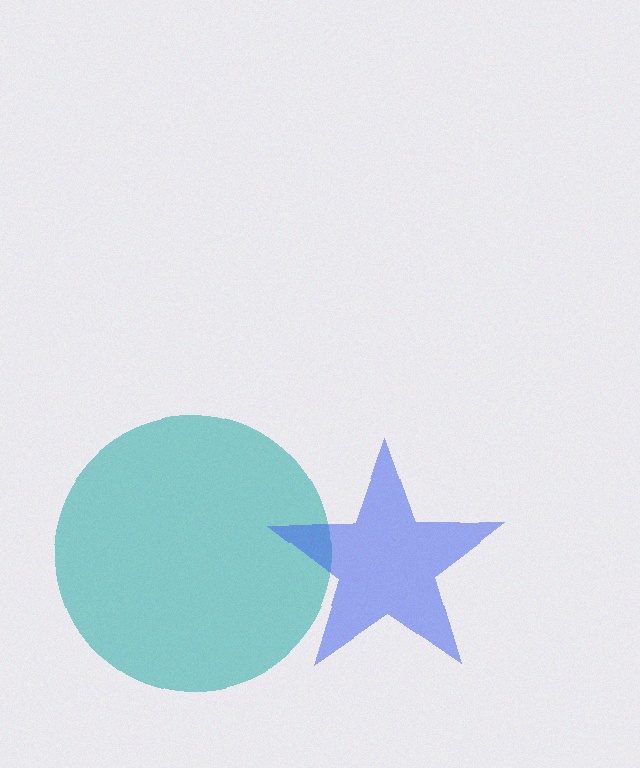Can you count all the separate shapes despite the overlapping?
Yes, there are 2 separate shapes.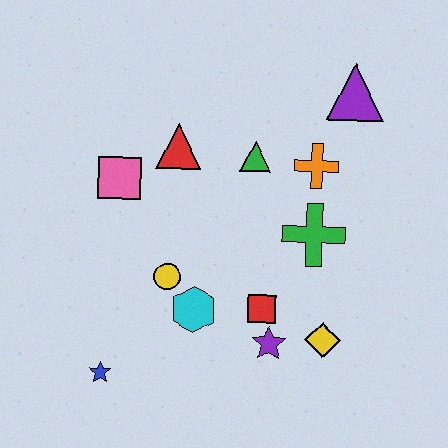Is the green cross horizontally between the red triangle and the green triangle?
No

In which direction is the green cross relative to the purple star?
The green cross is above the purple star.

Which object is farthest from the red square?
The purple triangle is farthest from the red square.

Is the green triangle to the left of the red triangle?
No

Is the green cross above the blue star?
Yes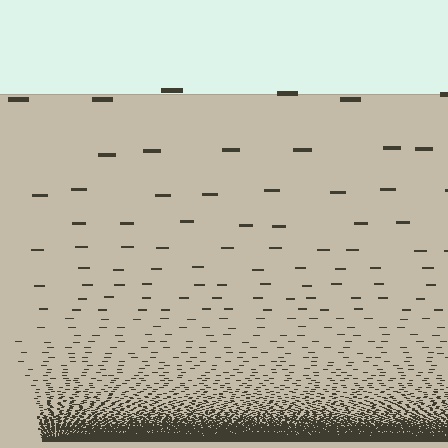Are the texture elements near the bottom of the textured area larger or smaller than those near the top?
Smaller. The gradient is inverted — elements near the bottom are smaller and denser.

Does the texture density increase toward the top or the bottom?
Density increases toward the bottom.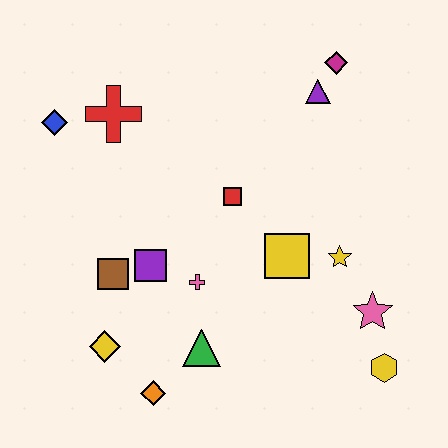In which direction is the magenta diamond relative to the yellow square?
The magenta diamond is above the yellow square.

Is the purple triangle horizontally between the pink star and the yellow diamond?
Yes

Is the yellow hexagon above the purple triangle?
No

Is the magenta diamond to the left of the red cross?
No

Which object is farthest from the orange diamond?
The magenta diamond is farthest from the orange diamond.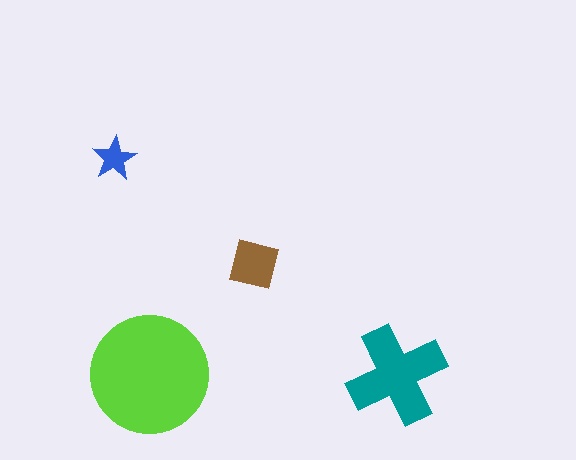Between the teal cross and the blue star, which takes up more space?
The teal cross.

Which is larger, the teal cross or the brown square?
The teal cross.